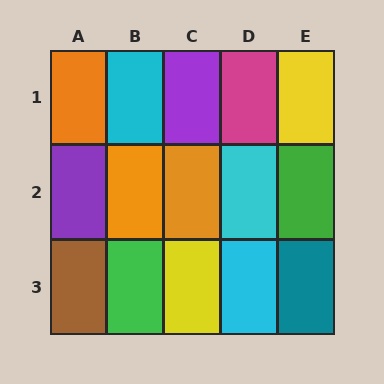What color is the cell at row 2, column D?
Cyan.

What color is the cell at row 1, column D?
Magenta.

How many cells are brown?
1 cell is brown.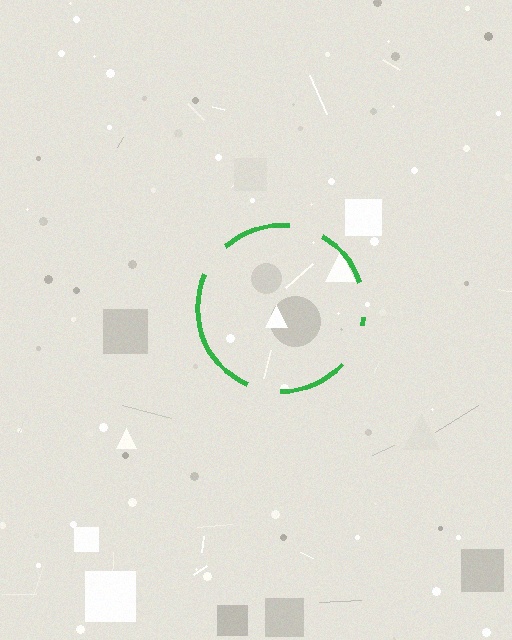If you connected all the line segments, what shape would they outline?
They would outline a circle.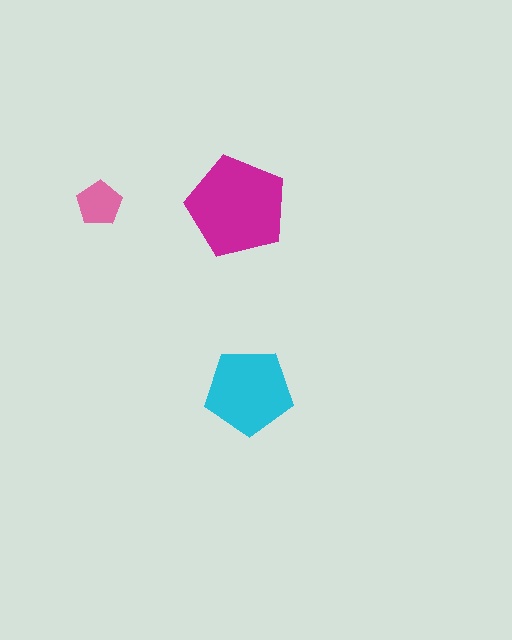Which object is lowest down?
The cyan pentagon is bottommost.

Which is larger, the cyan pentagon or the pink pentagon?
The cyan one.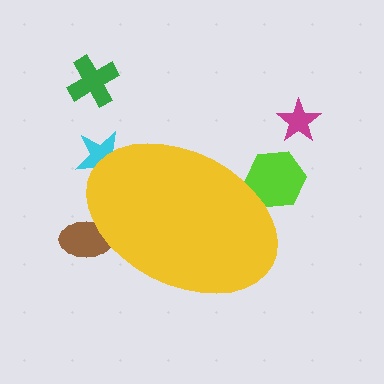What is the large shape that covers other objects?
A yellow ellipse.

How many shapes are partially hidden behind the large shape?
3 shapes are partially hidden.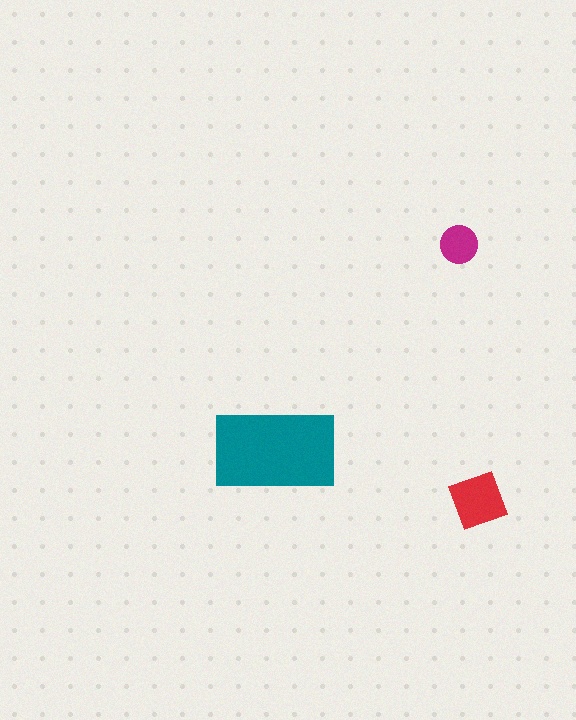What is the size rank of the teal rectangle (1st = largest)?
1st.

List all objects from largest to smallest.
The teal rectangle, the red square, the magenta circle.